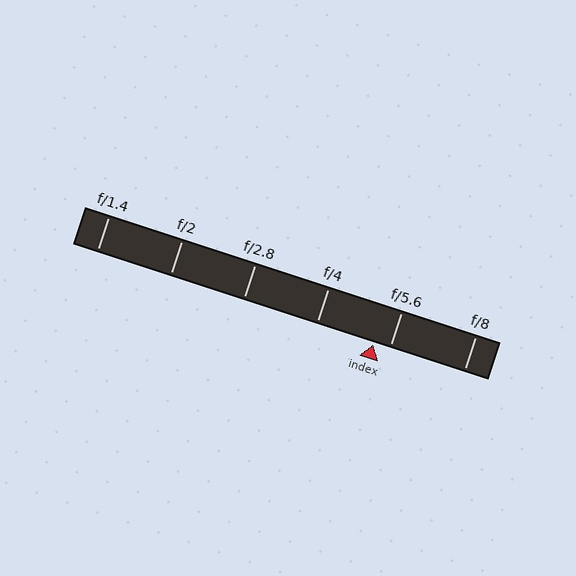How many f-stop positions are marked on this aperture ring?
There are 6 f-stop positions marked.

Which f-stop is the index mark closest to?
The index mark is closest to f/5.6.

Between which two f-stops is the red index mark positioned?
The index mark is between f/4 and f/5.6.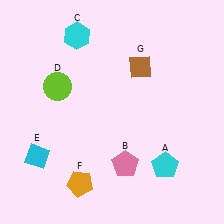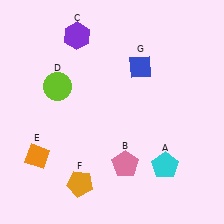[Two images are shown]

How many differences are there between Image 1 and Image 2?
There are 3 differences between the two images.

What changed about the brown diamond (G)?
In Image 1, G is brown. In Image 2, it changed to blue.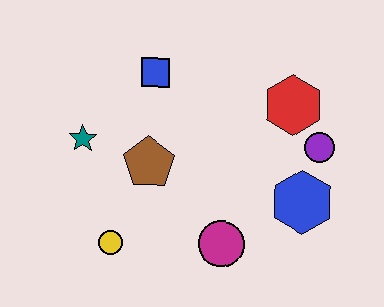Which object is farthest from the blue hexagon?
The teal star is farthest from the blue hexagon.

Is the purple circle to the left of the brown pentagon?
No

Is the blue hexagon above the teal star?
No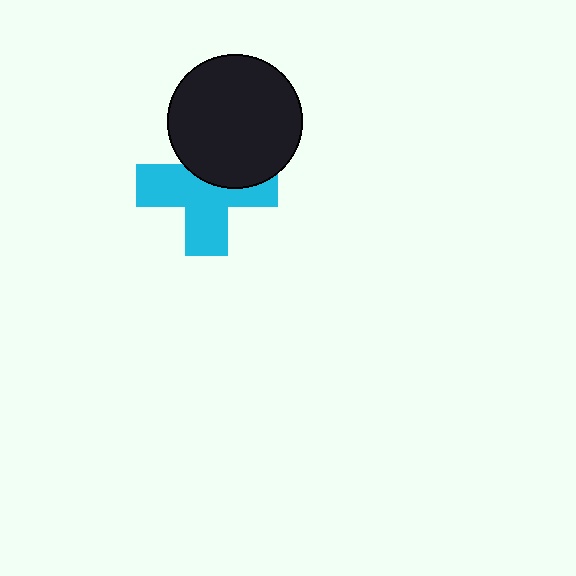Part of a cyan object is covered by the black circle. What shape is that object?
It is a cross.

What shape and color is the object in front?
The object in front is a black circle.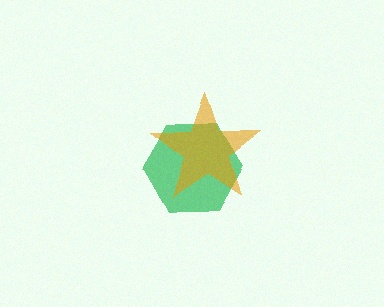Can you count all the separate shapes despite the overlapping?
Yes, there are 2 separate shapes.